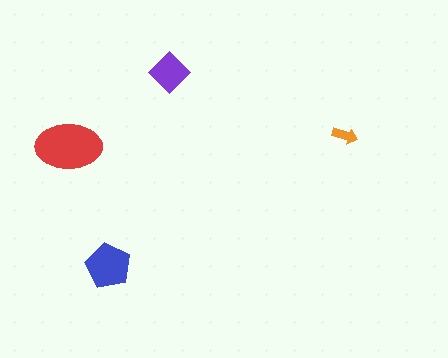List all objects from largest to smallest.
The red ellipse, the blue pentagon, the purple diamond, the orange arrow.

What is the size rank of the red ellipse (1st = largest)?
1st.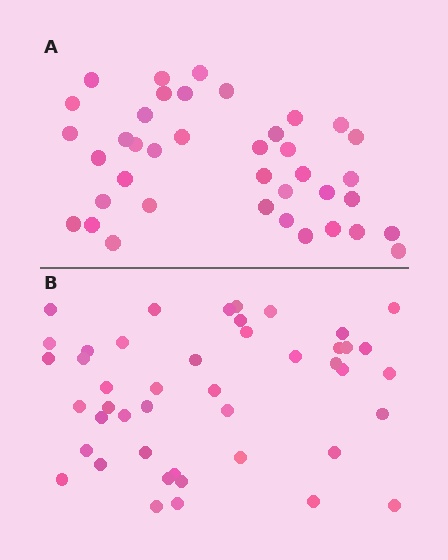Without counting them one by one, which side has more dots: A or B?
Region B (the bottom region) has more dots.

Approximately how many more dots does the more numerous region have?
Region B has about 6 more dots than region A.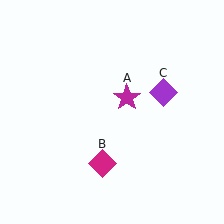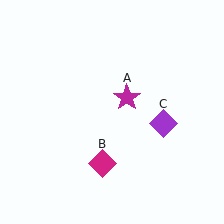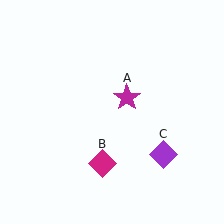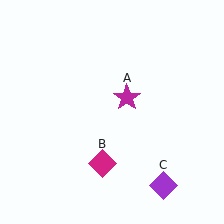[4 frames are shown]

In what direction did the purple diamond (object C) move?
The purple diamond (object C) moved down.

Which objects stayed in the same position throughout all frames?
Magenta star (object A) and magenta diamond (object B) remained stationary.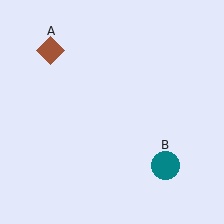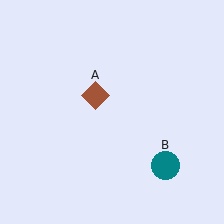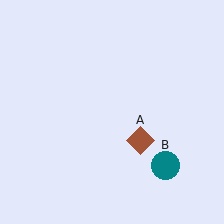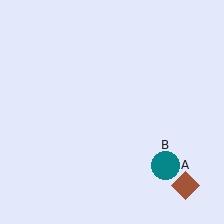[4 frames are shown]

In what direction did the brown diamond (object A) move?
The brown diamond (object A) moved down and to the right.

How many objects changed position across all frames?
1 object changed position: brown diamond (object A).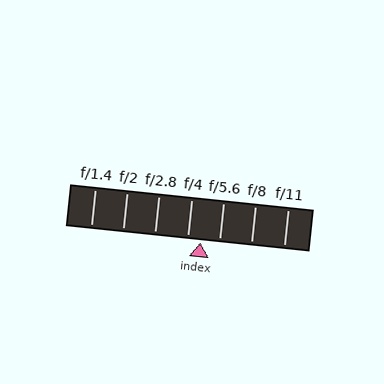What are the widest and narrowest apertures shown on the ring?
The widest aperture shown is f/1.4 and the narrowest is f/11.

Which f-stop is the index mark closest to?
The index mark is closest to f/4.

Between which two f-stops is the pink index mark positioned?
The index mark is between f/4 and f/5.6.